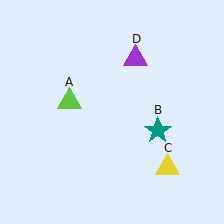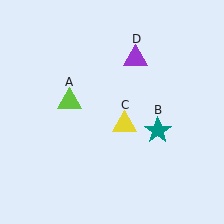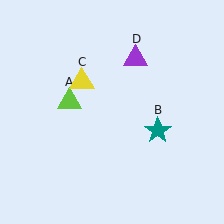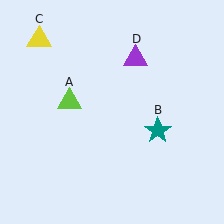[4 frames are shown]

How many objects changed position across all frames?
1 object changed position: yellow triangle (object C).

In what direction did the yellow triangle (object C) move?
The yellow triangle (object C) moved up and to the left.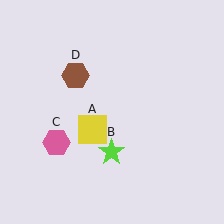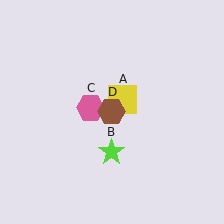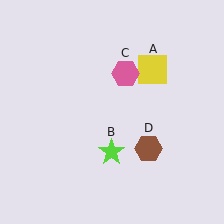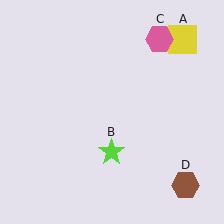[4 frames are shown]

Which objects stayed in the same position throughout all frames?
Lime star (object B) remained stationary.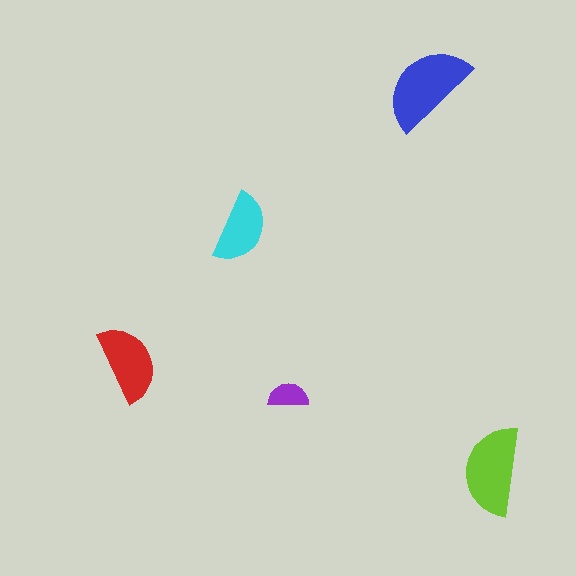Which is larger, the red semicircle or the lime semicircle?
The lime one.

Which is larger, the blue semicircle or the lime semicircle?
The blue one.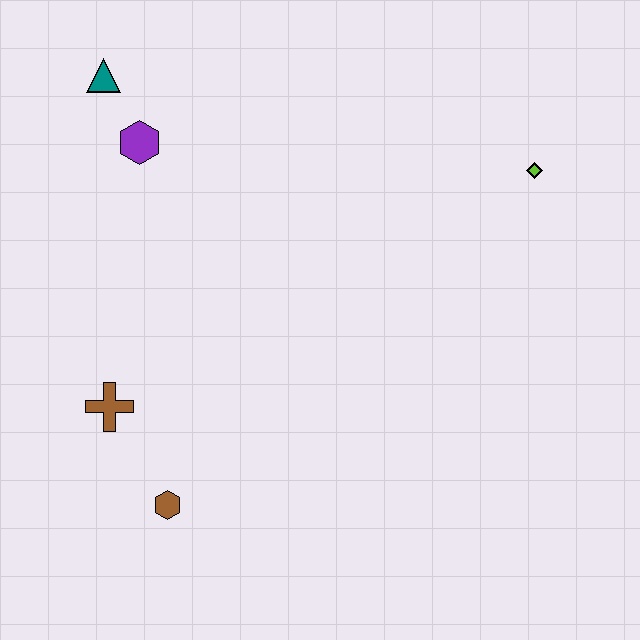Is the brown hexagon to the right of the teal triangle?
Yes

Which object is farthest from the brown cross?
The lime diamond is farthest from the brown cross.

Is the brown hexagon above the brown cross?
No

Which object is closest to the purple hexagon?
The teal triangle is closest to the purple hexagon.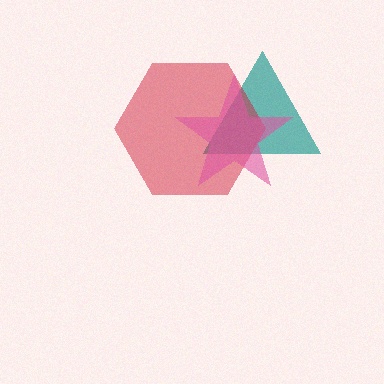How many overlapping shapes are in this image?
There are 3 overlapping shapes in the image.